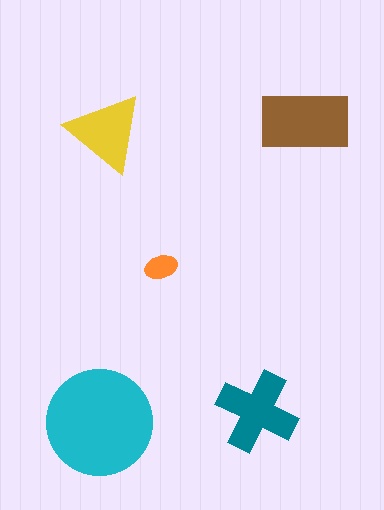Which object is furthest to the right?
The brown rectangle is rightmost.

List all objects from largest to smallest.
The cyan circle, the brown rectangle, the teal cross, the yellow triangle, the orange ellipse.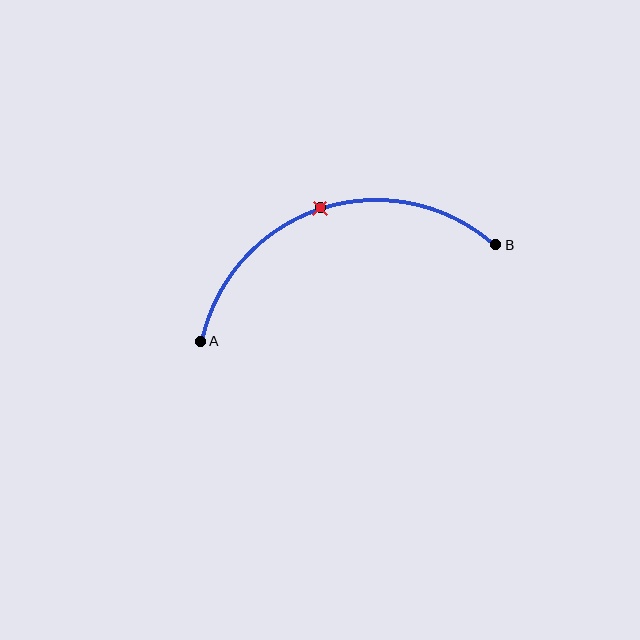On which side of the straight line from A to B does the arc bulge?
The arc bulges above the straight line connecting A and B.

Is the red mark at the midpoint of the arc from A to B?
Yes. The red mark lies on the arc at equal arc-length from both A and B — it is the arc midpoint.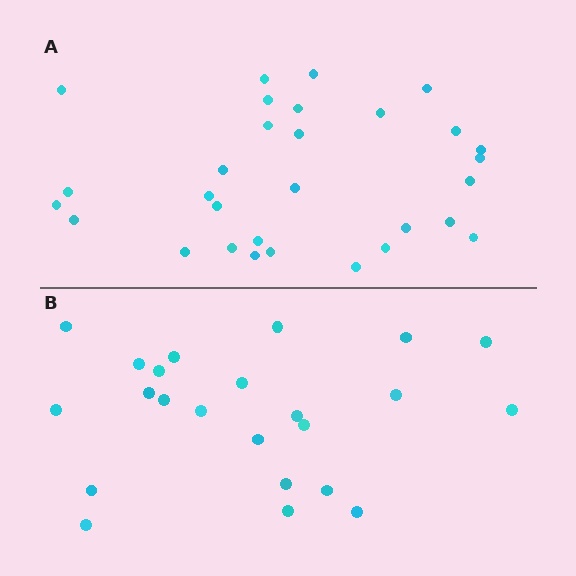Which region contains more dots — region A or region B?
Region A (the top region) has more dots.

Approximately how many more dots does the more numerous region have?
Region A has roughly 8 or so more dots than region B.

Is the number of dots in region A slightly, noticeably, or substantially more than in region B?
Region A has noticeably more, but not dramatically so. The ratio is roughly 1.3 to 1.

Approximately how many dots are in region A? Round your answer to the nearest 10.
About 30 dots.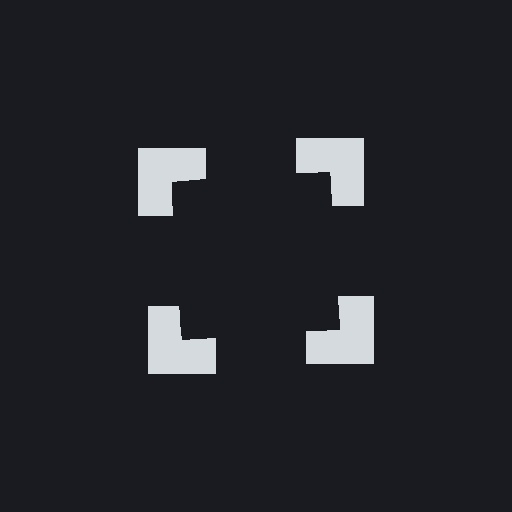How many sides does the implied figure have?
4 sides.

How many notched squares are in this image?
There are 4 — one at each vertex of the illusory square.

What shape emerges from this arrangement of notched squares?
An illusory square — its edges are inferred from the aligned wedge cuts in the notched squares, not physically drawn.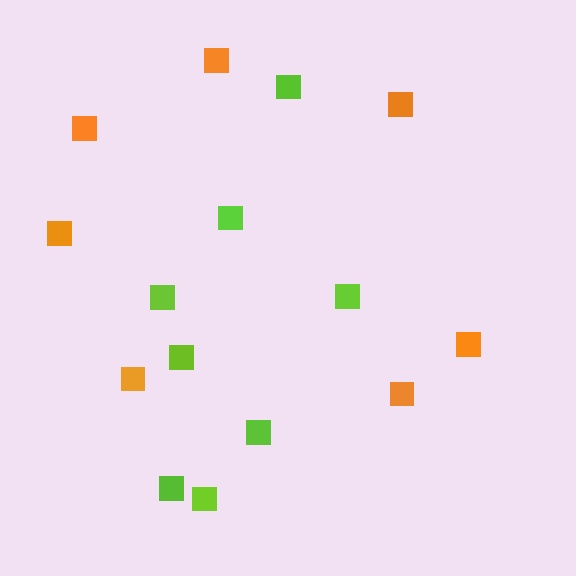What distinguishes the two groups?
There are 2 groups: one group of lime squares (8) and one group of orange squares (7).